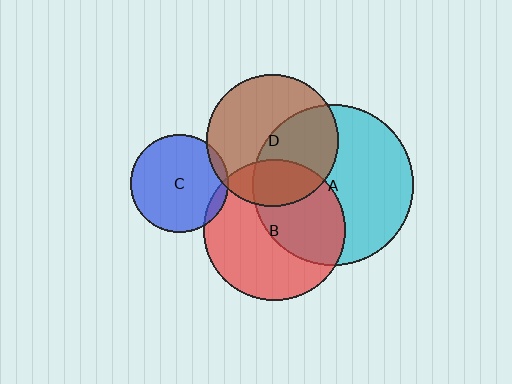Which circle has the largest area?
Circle A (cyan).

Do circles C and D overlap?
Yes.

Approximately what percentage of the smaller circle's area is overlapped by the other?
Approximately 5%.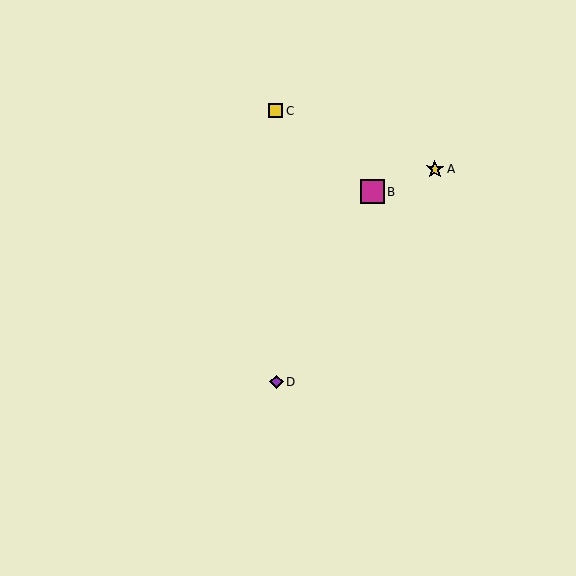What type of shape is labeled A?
Shape A is a yellow star.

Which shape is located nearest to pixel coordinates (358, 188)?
The magenta square (labeled B) at (373, 191) is nearest to that location.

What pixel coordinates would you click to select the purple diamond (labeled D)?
Click at (277, 382) to select the purple diamond D.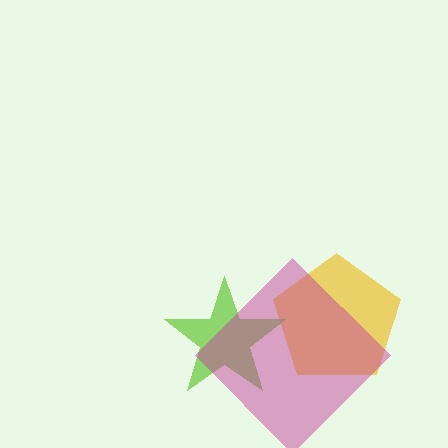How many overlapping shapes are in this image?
There are 3 overlapping shapes in the image.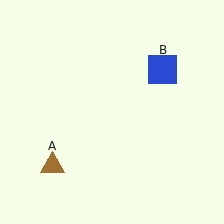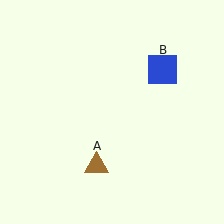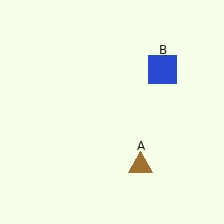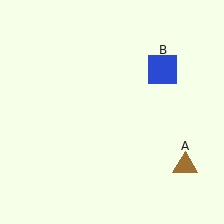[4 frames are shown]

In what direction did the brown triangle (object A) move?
The brown triangle (object A) moved right.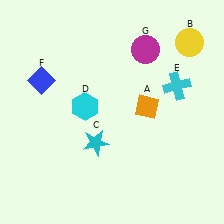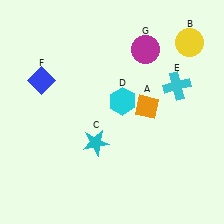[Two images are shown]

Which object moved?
The cyan hexagon (D) moved right.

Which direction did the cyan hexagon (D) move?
The cyan hexagon (D) moved right.